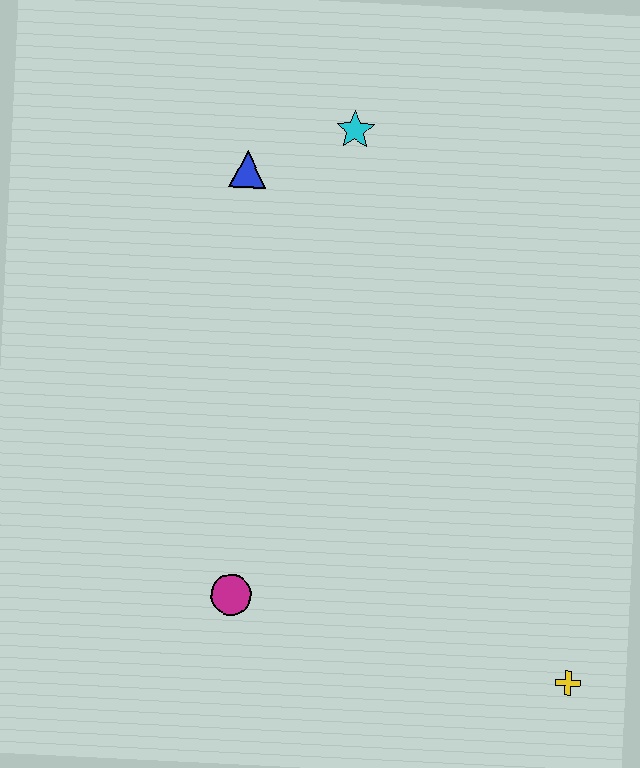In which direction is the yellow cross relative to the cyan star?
The yellow cross is below the cyan star.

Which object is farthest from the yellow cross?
The blue triangle is farthest from the yellow cross.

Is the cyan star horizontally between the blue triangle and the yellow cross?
Yes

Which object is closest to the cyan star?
The blue triangle is closest to the cyan star.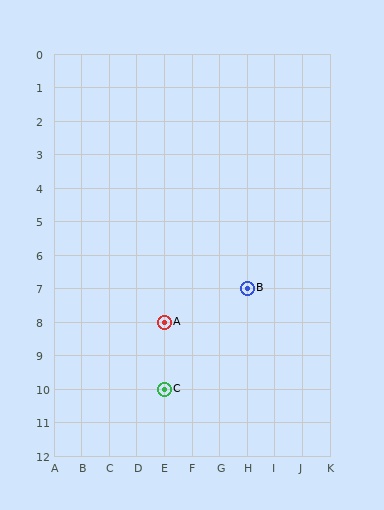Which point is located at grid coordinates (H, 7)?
Point B is at (H, 7).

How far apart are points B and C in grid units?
Points B and C are 3 columns and 3 rows apart (about 4.2 grid units diagonally).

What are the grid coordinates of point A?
Point A is at grid coordinates (E, 8).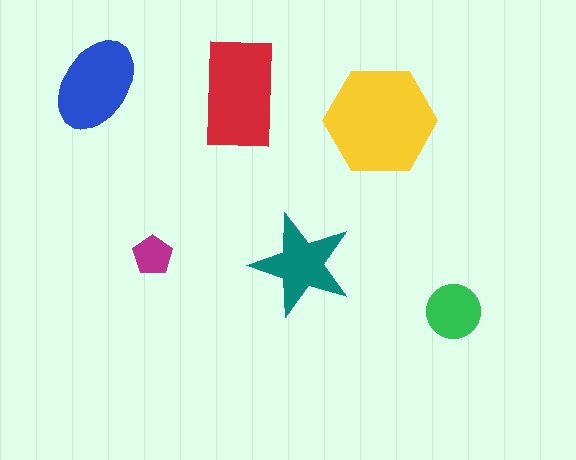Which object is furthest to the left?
The blue ellipse is leftmost.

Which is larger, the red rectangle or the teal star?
The red rectangle.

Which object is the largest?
The yellow hexagon.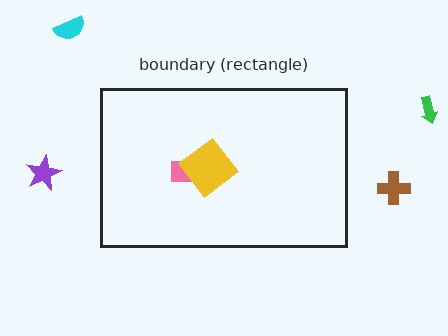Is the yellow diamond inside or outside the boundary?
Inside.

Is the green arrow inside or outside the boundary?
Outside.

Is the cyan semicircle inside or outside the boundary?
Outside.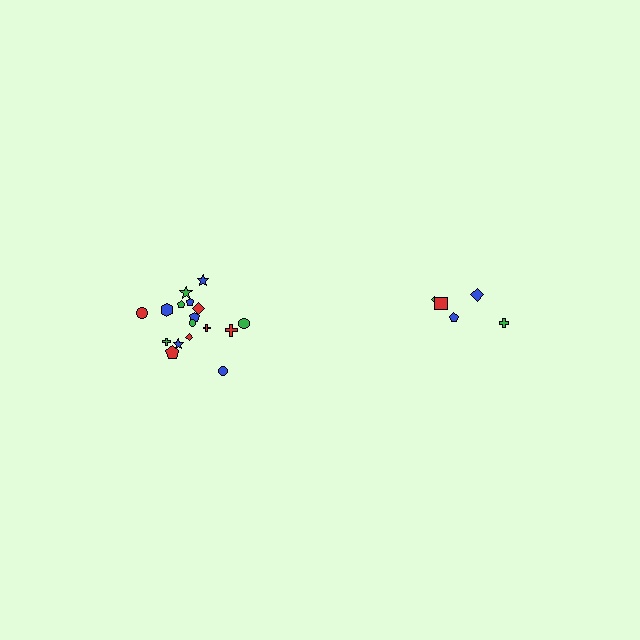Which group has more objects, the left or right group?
The left group.